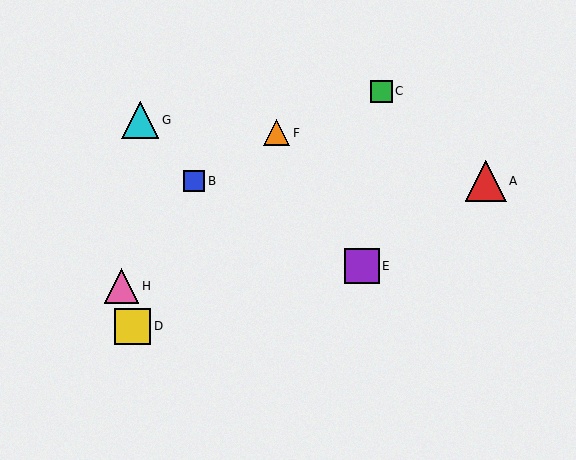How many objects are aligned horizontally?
2 objects (A, B) are aligned horizontally.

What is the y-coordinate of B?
Object B is at y≈181.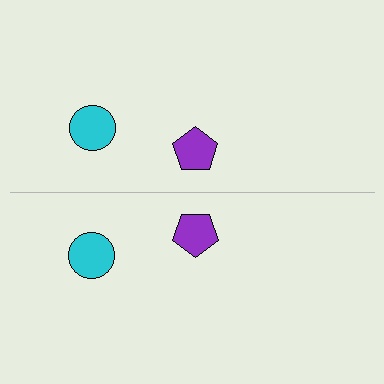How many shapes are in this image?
There are 4 shapes in this image.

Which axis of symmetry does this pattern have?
The pattern has a horizontal axis of symmetry running through the center of the image.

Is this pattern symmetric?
Yes, this pattern has bilateral (reflection) symmetry.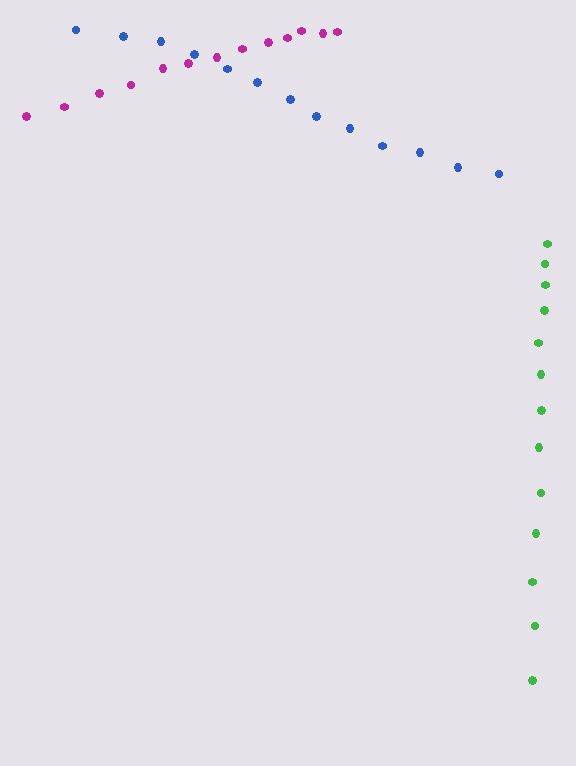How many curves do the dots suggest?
There are 3 distinct paths.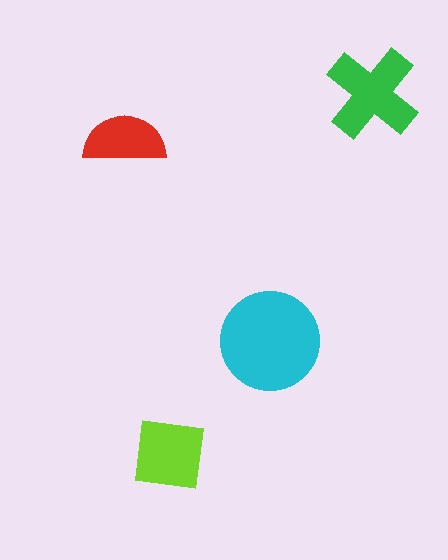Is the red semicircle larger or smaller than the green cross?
Smaller.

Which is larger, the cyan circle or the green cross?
The cyan circle.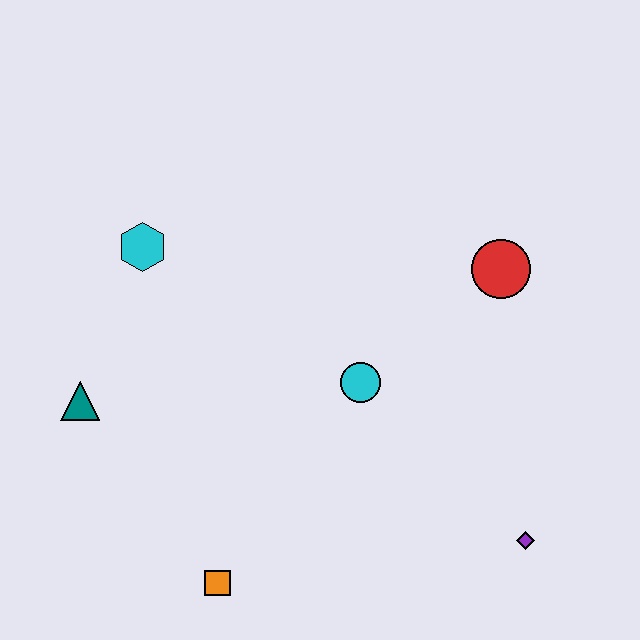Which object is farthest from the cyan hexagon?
The purple diamond is farthest from the cyan hexagon.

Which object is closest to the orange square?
The teal triangle is closest to the orange square.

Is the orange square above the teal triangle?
No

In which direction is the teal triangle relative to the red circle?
The teal triangle is to the left of the red circle.